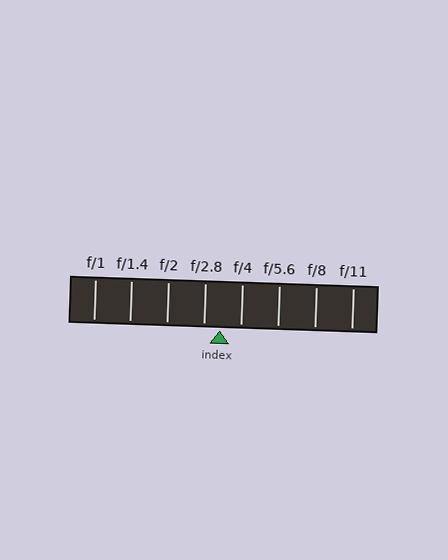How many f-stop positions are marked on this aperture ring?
There are 8 f-stop positions marked.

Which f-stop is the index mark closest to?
The index mark is closest to f/2.8.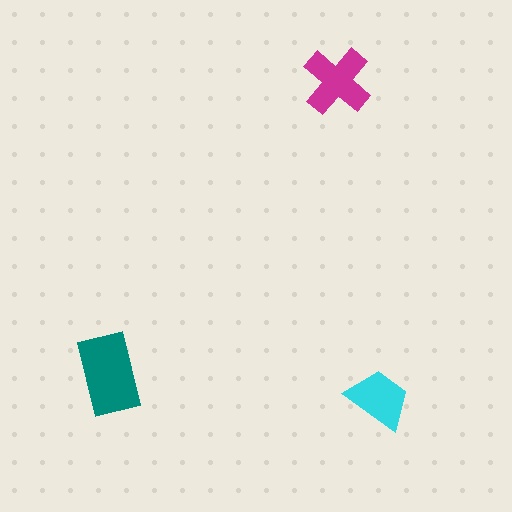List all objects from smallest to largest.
The cyan trapezoid, the magenta cross, the teal rectangle.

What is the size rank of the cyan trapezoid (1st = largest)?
3rd.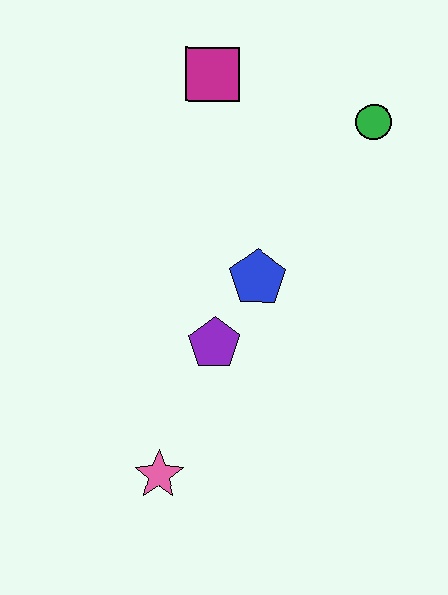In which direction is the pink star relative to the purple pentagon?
The pink star is below the purple pentagon.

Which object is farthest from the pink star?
The green circle is farthest from the pink star.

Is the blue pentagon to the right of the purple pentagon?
Yes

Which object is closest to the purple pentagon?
The blue pentagon is closest to the purple pentagon.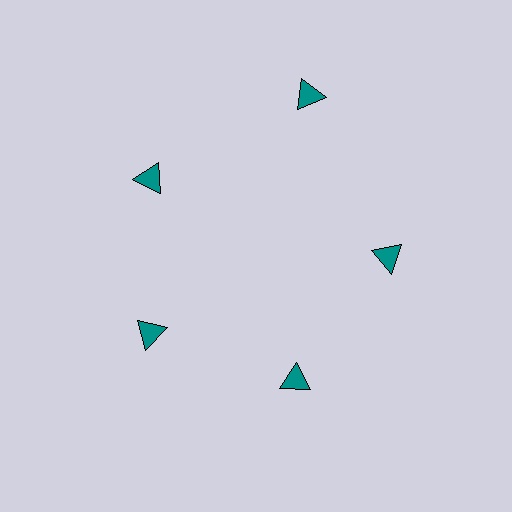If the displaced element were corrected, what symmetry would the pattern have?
It would have 5-fold rotational symmetry — the pattern would map onto itself every 72 degrees.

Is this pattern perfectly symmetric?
No. The 5 teal triangles are arranged in a ring, but one element near the 1 o'clock position is pushed outward from the center, breaking the 5-fold rotational symmetry.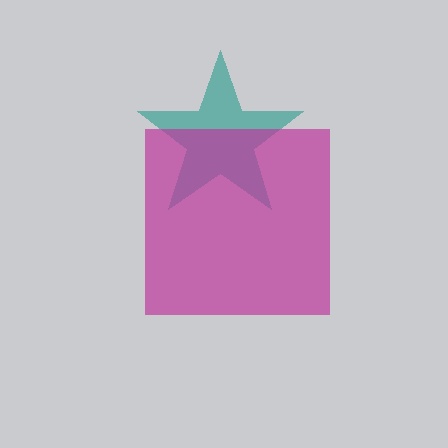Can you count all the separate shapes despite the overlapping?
Yes, there are 2 separate shapes.